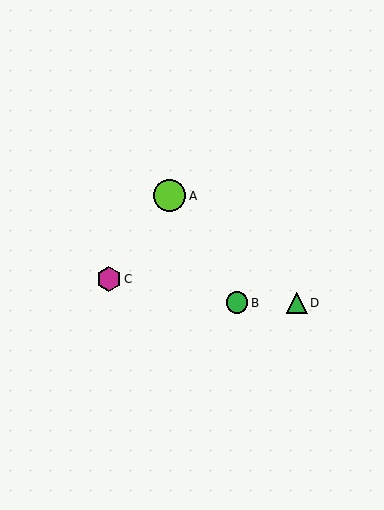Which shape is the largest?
The lime circle (labeled A) is the largest.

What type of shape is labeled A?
Shape A is a lime circle.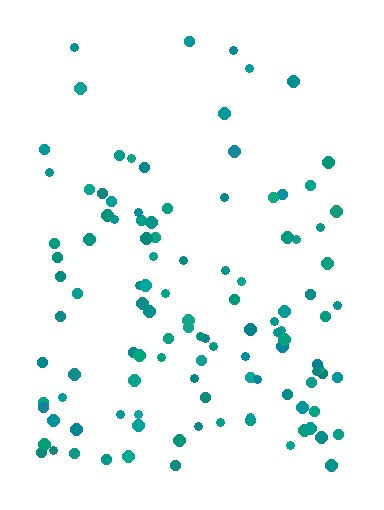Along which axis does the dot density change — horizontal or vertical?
Vertical.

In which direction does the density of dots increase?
From top to bottom, with the bottom side densest.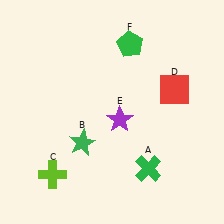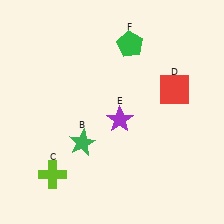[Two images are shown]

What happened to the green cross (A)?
The green cross (A) was removed in Image 2. It was in the bottom-right area of Image 1.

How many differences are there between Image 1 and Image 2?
There is 1 difference between the two images.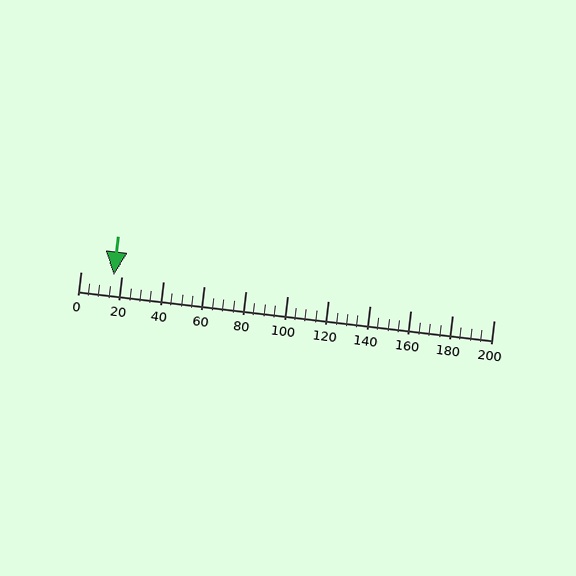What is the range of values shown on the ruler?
The ruler shows values from 0 to 200.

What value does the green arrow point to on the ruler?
The green arrow points to approximately 16.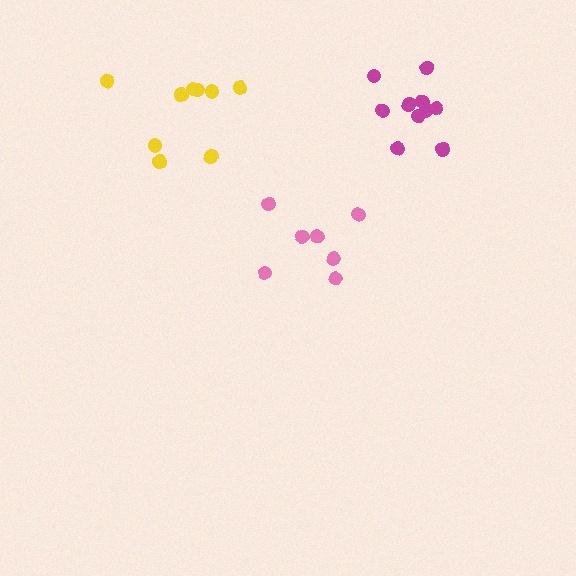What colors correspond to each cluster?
The clusters are colored: pink, magenta, yellow.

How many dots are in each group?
Group 1: 7 dots, Group 2: 10 dots, Group 3: 9 dots (26 total).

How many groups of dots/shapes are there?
There are 3 groups.